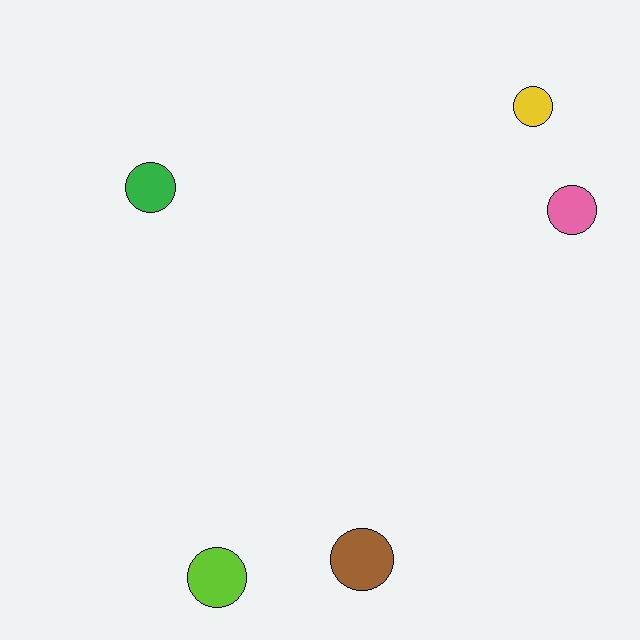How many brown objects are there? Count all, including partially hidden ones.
There is 1 brown object.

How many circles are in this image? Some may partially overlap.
There are 5 circles.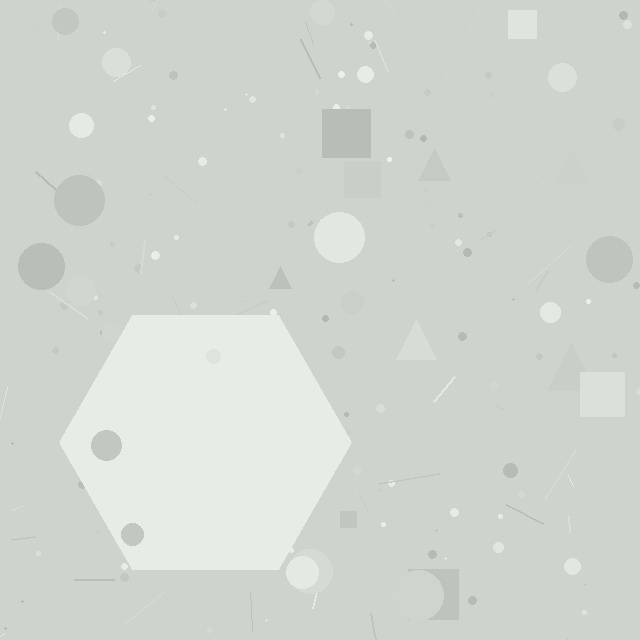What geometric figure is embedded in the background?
A hexagon is embedded in the background.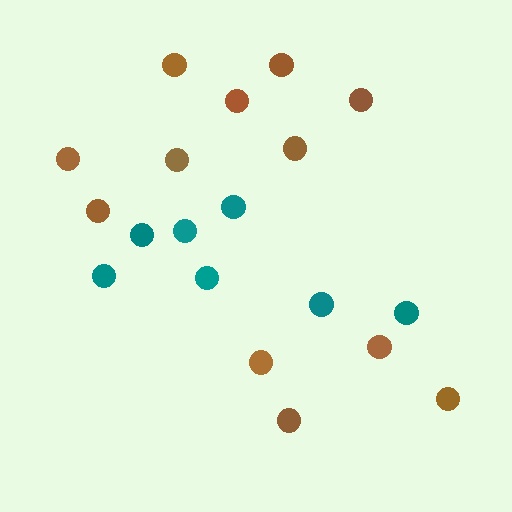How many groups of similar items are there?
There are 2 groups: one group of brown circles (12) and one group of teal circles (7).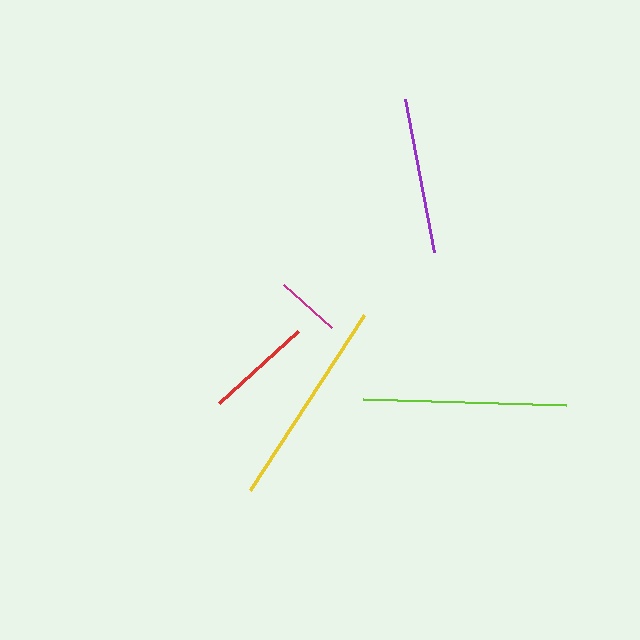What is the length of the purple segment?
The purple segment is approximately 156 pixels long.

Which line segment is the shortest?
The magenta line is the shortest at approximately 64 pixels.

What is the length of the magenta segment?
The magenta segment is approximately 64 pixels long.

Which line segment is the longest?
The yellow line is the longest at approximately 208 pixels.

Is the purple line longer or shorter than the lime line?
The lime line is longer than the purple line.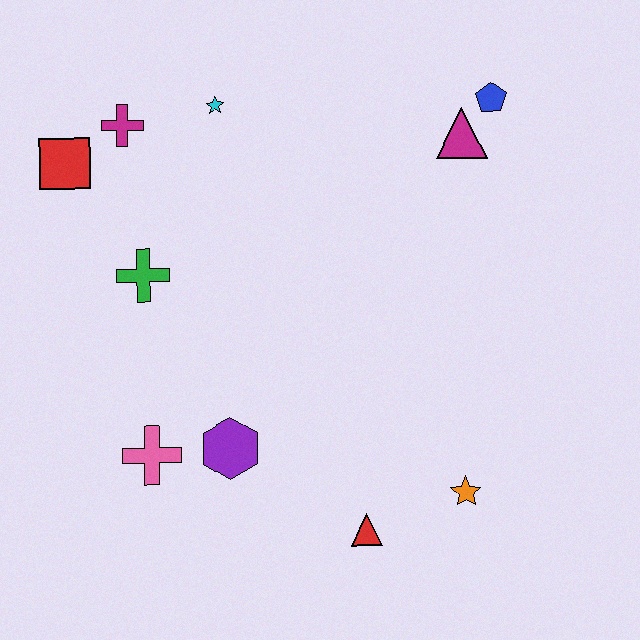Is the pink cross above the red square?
No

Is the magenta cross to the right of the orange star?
No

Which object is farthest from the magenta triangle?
The pink cross is farthest from the magenta triangle.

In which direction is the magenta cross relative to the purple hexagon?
The magenta cross is above the purple hexagon.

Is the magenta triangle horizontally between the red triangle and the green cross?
No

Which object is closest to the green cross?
The red square is closest to the green cross.